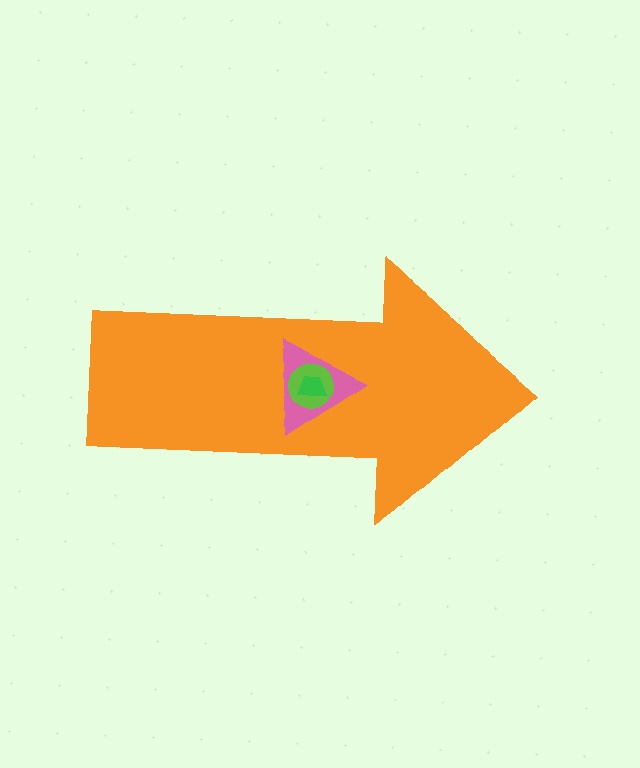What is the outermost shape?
The orange arrow.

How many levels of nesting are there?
4.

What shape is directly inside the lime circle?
The green trapezoid.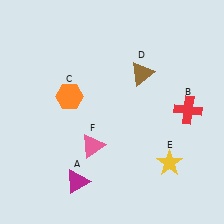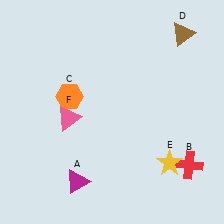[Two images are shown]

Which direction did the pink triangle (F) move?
The pink triangle (F) moved up.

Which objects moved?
The objects that moved are: the red cross (B), the brown triangle (D), the pink triangle (F).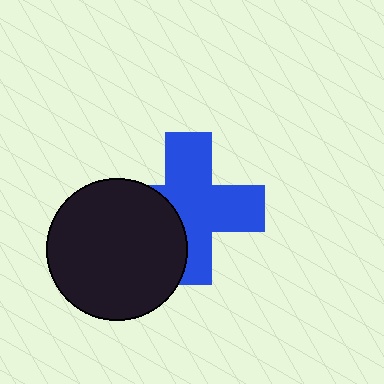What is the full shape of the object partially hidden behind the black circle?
The partially hidden object is a blue cross.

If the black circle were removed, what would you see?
You would see the complete blue cross.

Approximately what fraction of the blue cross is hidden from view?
Roughly 32% of the blue cross is hidden behind the black circle.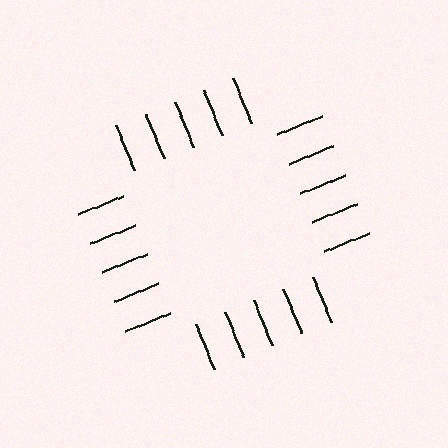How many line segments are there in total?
20 — 5 along each of the 4 edges.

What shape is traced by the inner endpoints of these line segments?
An illusory square — the line segments terminate on its edges but no continuous stroke is drawn.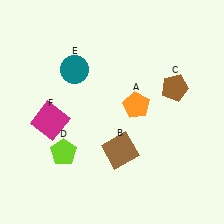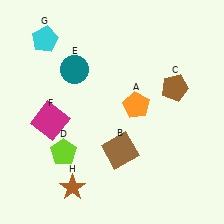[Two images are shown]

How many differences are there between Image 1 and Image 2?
There are 2 differences between the two images.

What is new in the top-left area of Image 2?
A cyan pentagon (G) was added in the top-left area of Image 2.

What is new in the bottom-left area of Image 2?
A brown star (H) was added in the bottom-left area of Image 2.